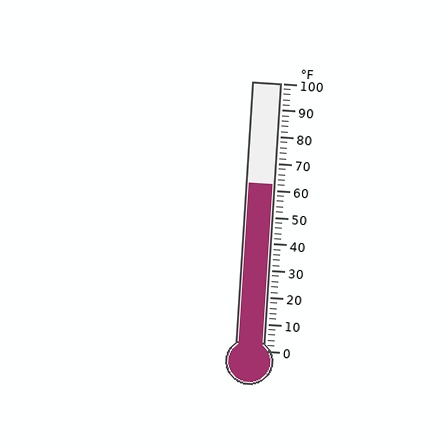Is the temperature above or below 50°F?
The temperature is above 50°F.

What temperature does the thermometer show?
The thermometer shows approximately 62°F.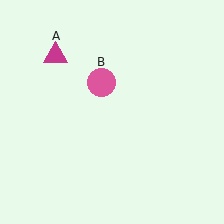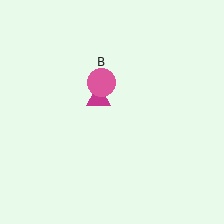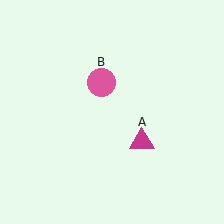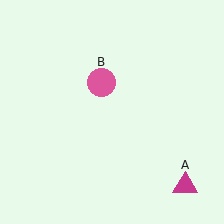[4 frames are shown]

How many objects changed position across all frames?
1 object changed position: magenta triangle (object A).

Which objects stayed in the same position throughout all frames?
Pink circle (object B) remained stationary.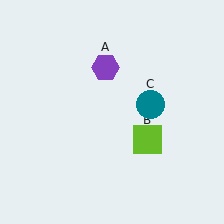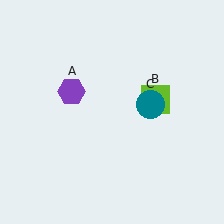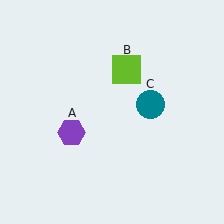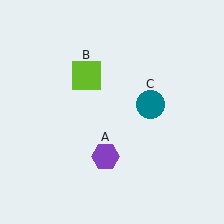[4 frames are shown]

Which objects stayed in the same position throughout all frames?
Teal circle (object C) remained stationary.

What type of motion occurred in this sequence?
The purple hexagon (object A), lime square (object B) rotated counterclockwise around the center of the scene.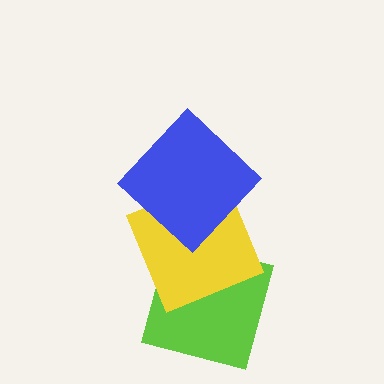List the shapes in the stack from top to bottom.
From top to bottom: the blue diamond, the yellow square, the lime square.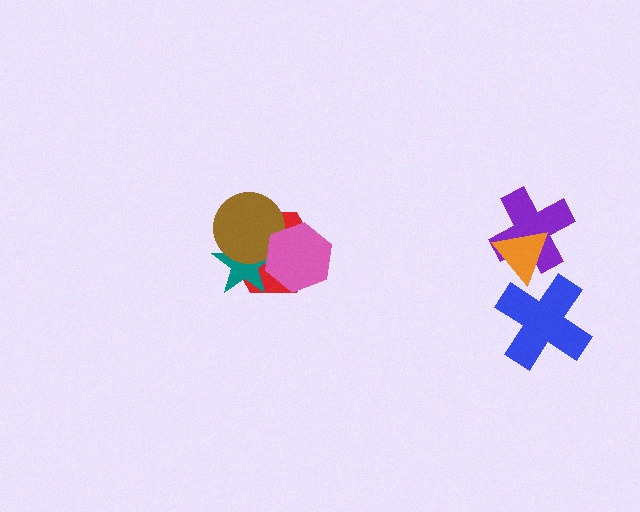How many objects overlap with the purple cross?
1 object overlaps with the purple cross.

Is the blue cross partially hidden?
Yes, it is partially covered by another shape.